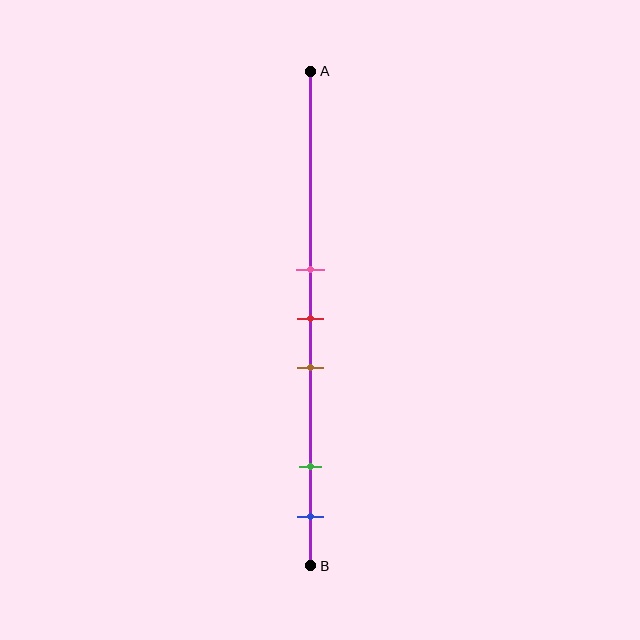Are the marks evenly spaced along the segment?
No, the marks are not evenly spaced.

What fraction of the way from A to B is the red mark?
The red mark is approximately 50% (0.5) of the way from A to B.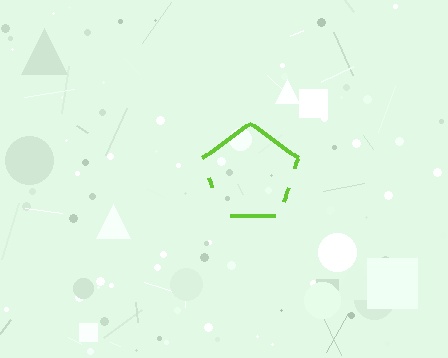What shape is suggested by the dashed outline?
The dashed outline suggests a pentagon.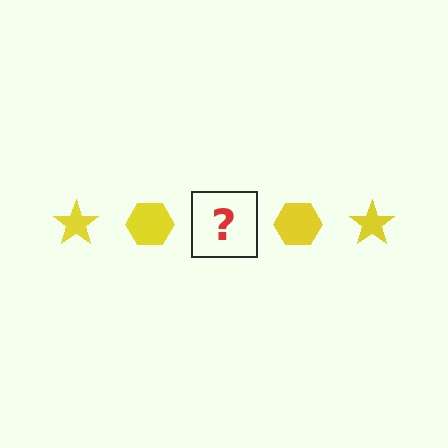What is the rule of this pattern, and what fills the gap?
The rule is that the pattern cycles through star, hexagon shapes in yellow. The gap should be filled with a yellow star.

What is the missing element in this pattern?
The missing element is a yellow star.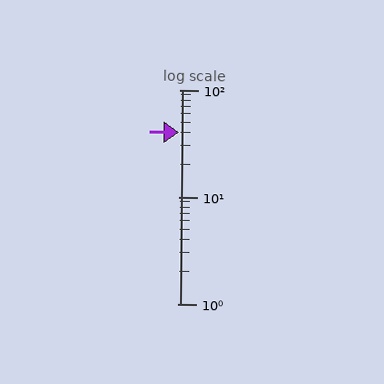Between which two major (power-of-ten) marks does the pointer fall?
The pointer is between 10 and 100.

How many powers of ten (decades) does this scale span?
The scale spans 2 decades, from 1 to 100.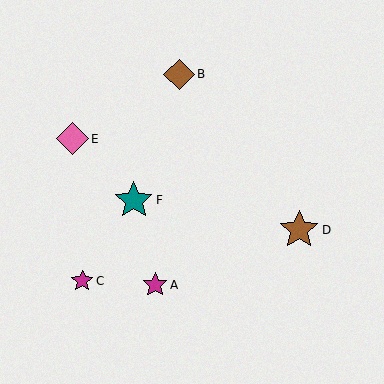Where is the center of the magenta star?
The center of the magenta star is at (155, 285).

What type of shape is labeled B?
Shape B is a brown diamond.